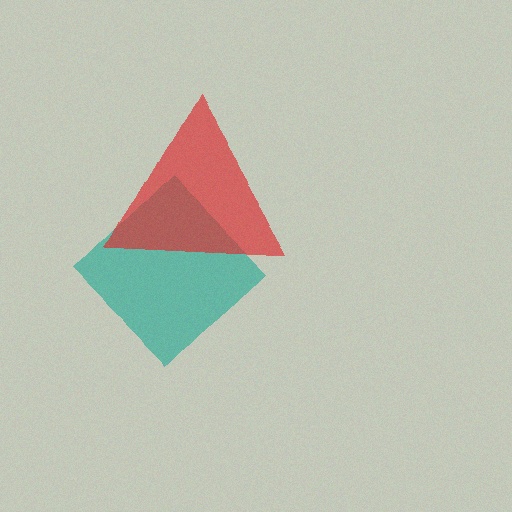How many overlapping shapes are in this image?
There are 2 overlapping shapes in the image.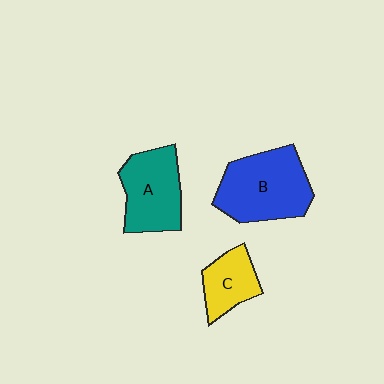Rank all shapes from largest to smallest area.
From largest to smallest: B (blue), A (teal), C (yellow).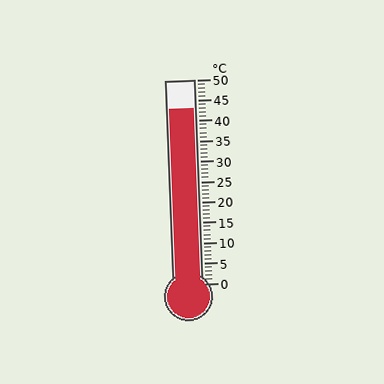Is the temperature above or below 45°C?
The temperature is below 45°C.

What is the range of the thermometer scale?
The thermometer scale ranges from 0°C to 50°C.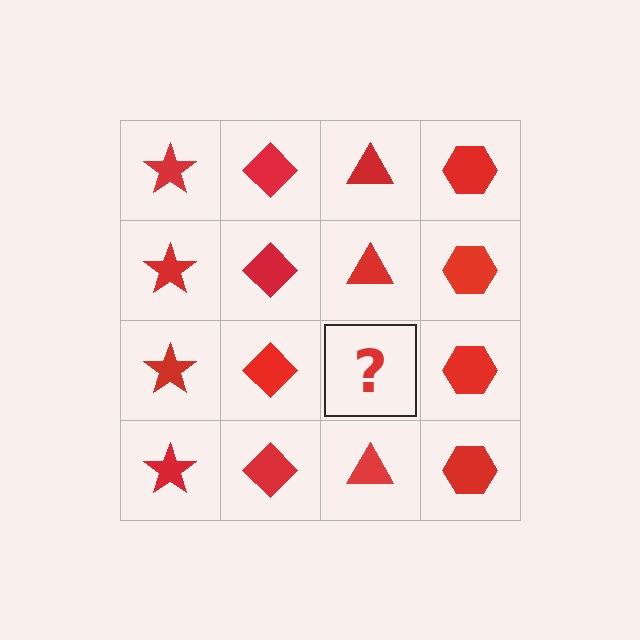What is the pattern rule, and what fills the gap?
The rule is that each column has a consistent shape. The gap should be filled with a red triangle.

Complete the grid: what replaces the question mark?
The question mark should be replaced with a red triangle.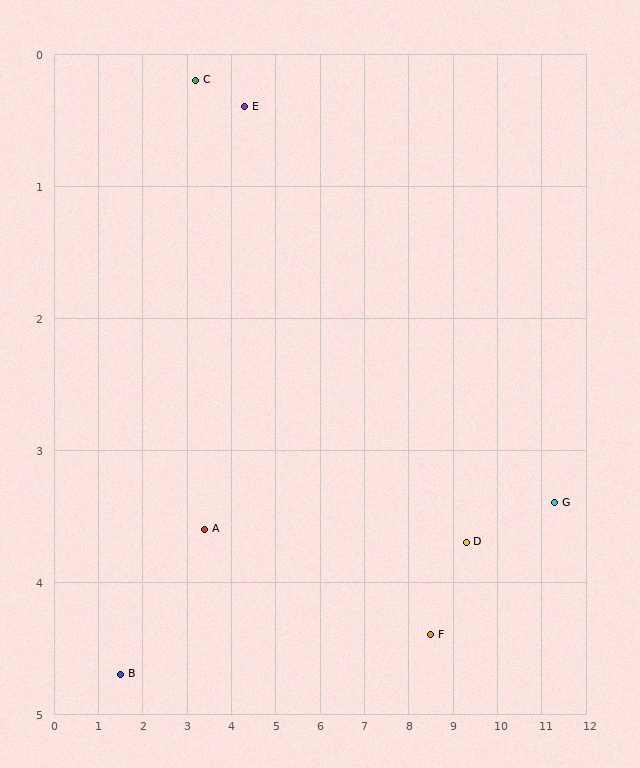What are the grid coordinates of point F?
Point F is at approximately (8.5, 4.4).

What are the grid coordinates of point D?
Point D is at approximately (9.3, 3.7).